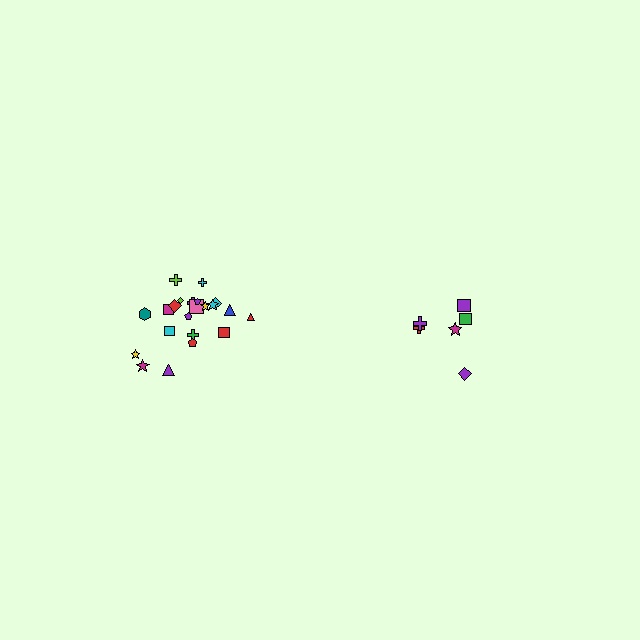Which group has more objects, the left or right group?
The left group.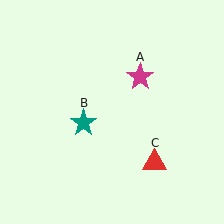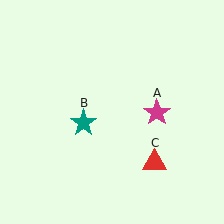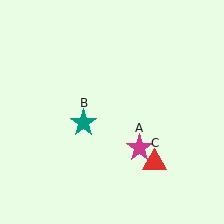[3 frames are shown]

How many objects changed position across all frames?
1 object changed position: magenta star (object A).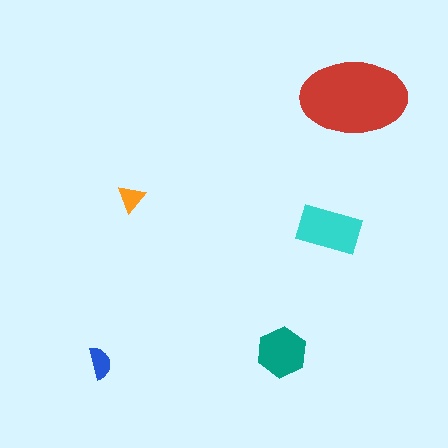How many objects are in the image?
There are 5 objects in the image.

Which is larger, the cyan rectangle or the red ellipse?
The red ellipse.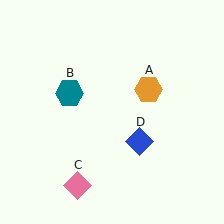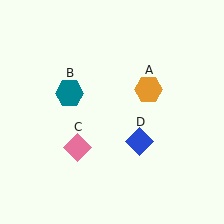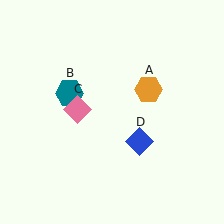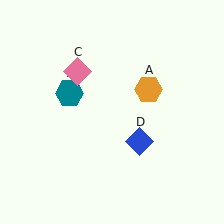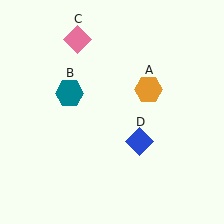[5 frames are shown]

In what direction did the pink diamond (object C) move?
The pink diamond (object C) moved up.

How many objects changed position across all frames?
1 object changed position: pink diamond (object C).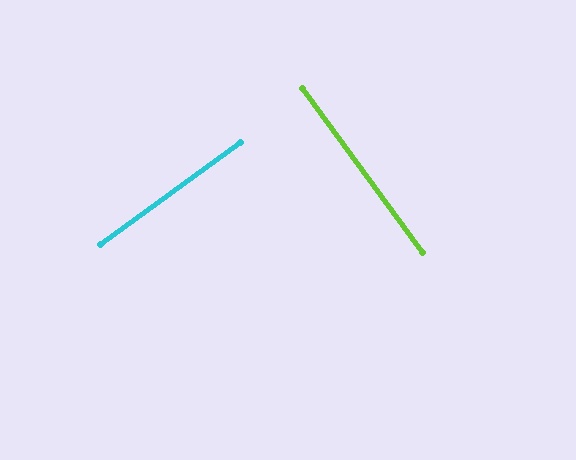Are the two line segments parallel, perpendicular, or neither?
Perpendicular — they meet at approximately 90°.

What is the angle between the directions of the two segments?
Approximately 90 degrees.